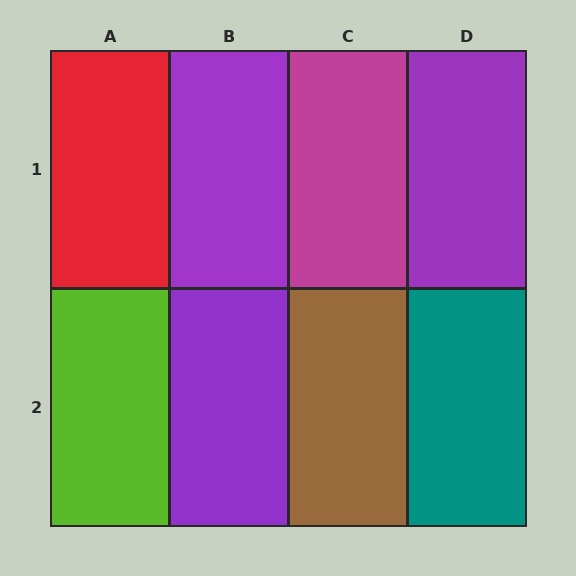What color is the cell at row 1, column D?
Purple.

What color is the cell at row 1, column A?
Red.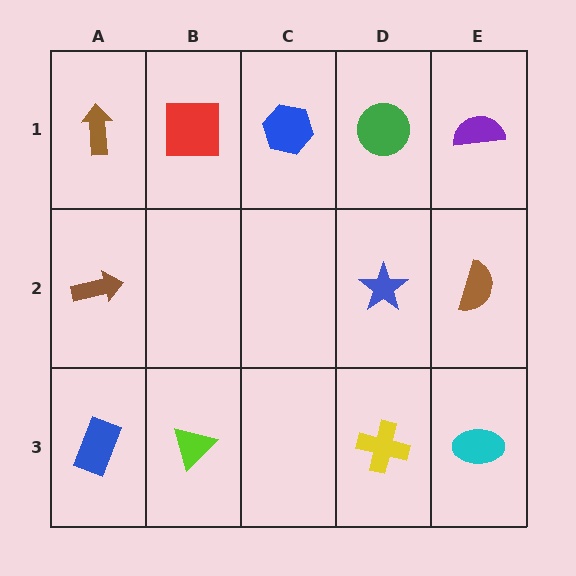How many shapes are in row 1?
5 shapes.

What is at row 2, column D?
A blue star.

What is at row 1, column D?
A green circle.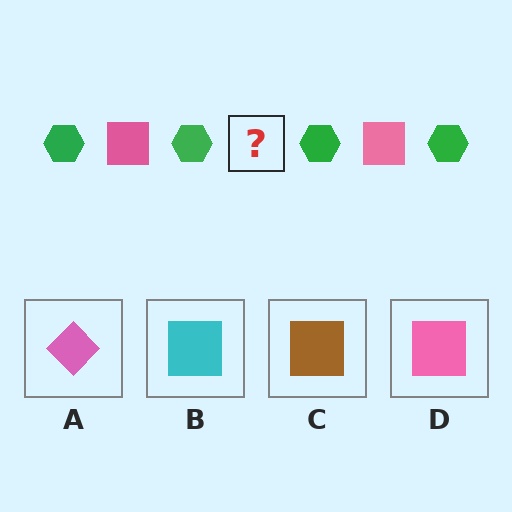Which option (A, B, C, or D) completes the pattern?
D.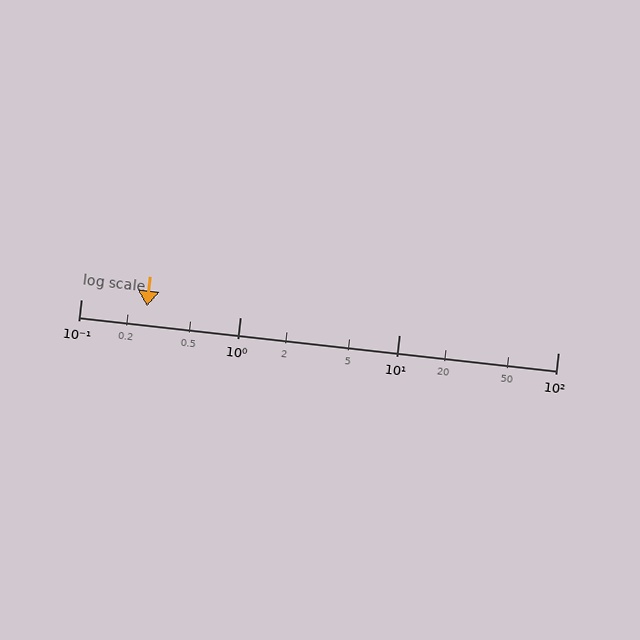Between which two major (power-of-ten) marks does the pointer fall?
The pointer is between 0.1 and 1.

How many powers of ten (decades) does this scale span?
The scale spans 3 decades, from 0.1 to 100.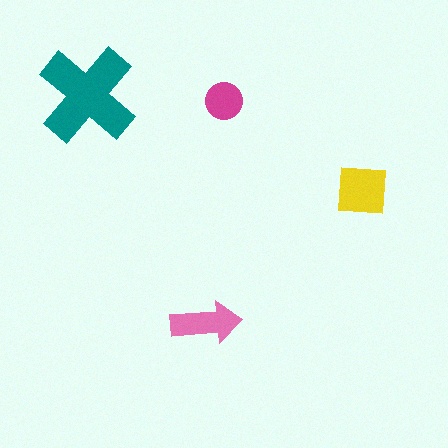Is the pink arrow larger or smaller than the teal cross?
Smaller.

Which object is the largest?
The teal cross.